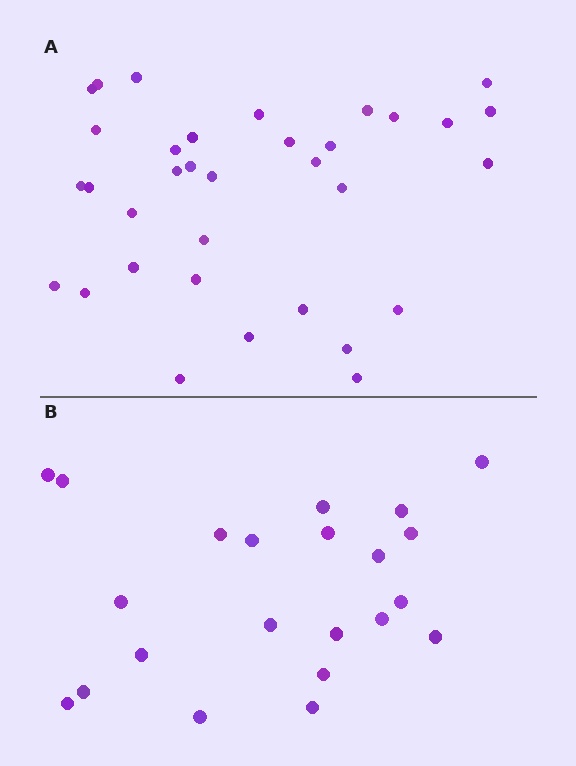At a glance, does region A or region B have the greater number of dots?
Region A (the top region) has more dots.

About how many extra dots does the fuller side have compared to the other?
Region A has roughly 12 or so more dots than region B.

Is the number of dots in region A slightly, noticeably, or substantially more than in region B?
Region A has substantially more. The ratio is roughly 1.5 to 1.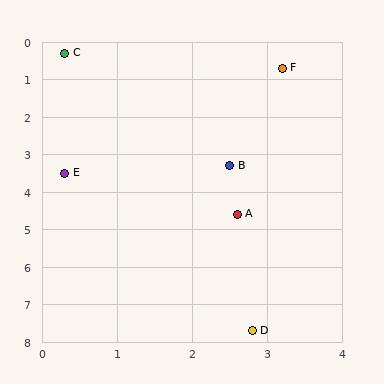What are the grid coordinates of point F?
Point F is at approximately (3.2, 0.7).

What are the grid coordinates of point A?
Point A is at approximately (2.6, 4.6).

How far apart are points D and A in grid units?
Points D and A are about 3.1 grid units apart.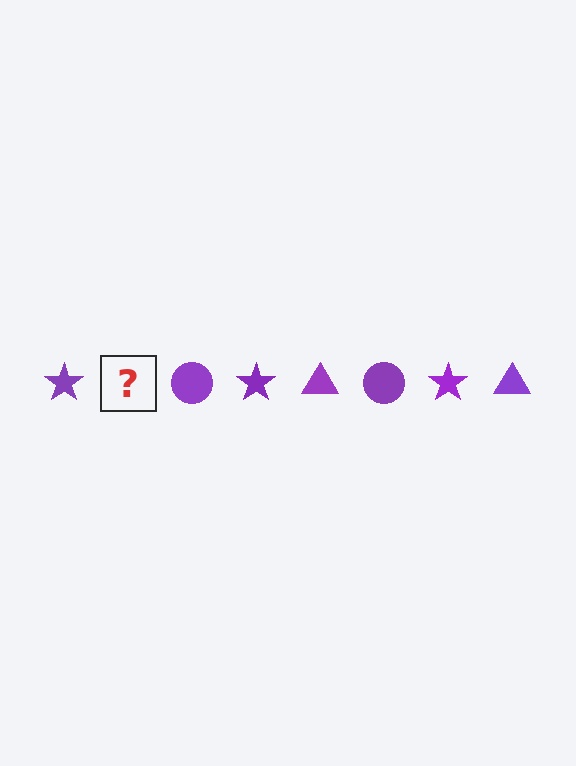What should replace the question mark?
The question mark should be replaced with a purple triangle.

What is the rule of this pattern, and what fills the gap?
The rule is that the pattern cycles through star, triangle, circle shapes in purple. The gap should be filled with a purple triangle.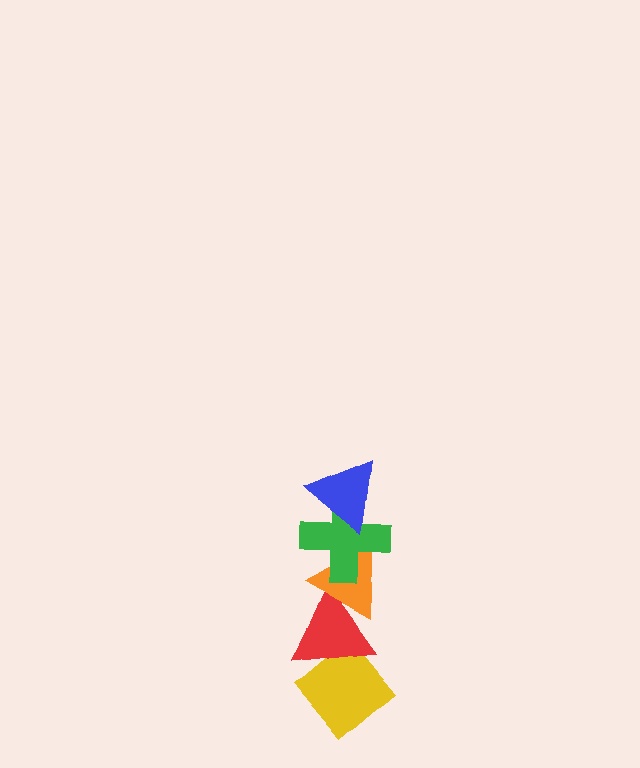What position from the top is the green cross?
The green cross is 2nd from the top.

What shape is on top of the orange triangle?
The green cross is on top of the orange triangle.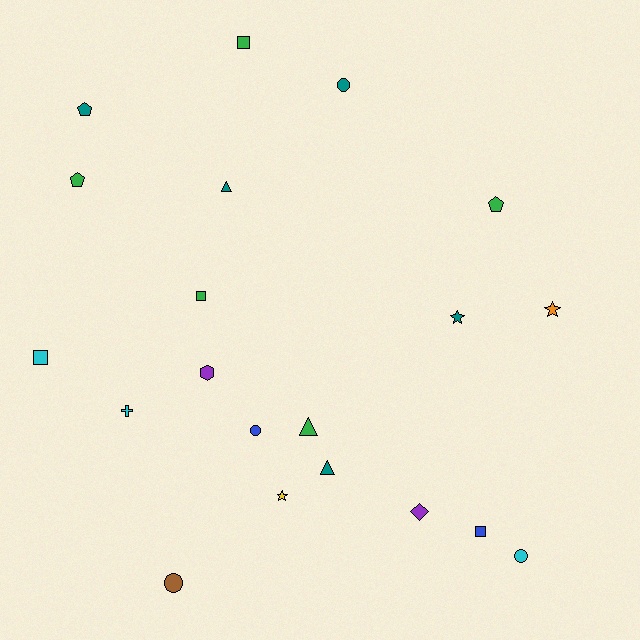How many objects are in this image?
There are 20 objects.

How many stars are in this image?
There are 3 stars.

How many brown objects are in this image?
There is 1 brown object.